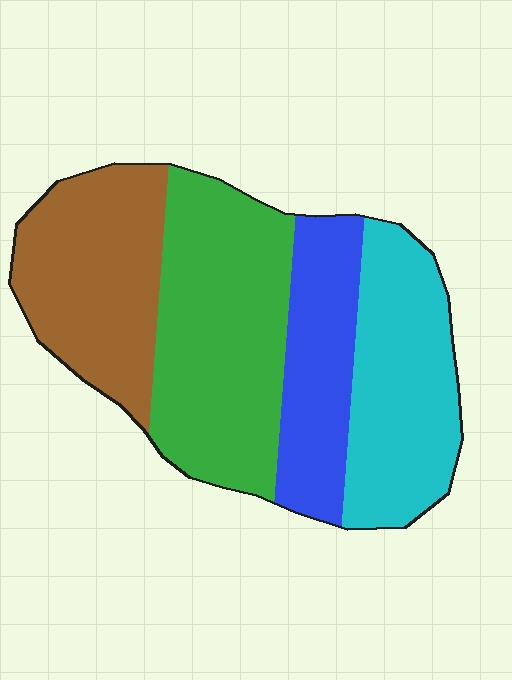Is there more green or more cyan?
Green.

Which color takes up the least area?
Blue, at roughly 20%.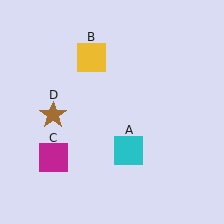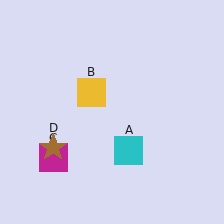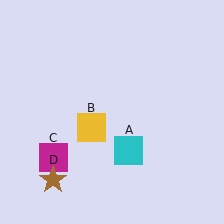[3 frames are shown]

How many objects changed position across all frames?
2 objects changed position: yellow square (object B), brown star (object D).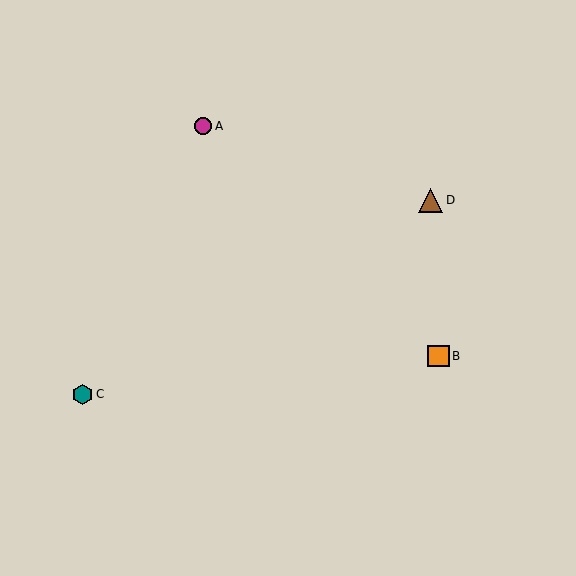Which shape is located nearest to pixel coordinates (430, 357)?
The orange square (labeled B) at (439, 356) is nearest to that location.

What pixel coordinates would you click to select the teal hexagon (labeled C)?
Click at (83, 394) to select the teal hexagon C.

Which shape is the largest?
The brown triangle (labeled D) is the largest.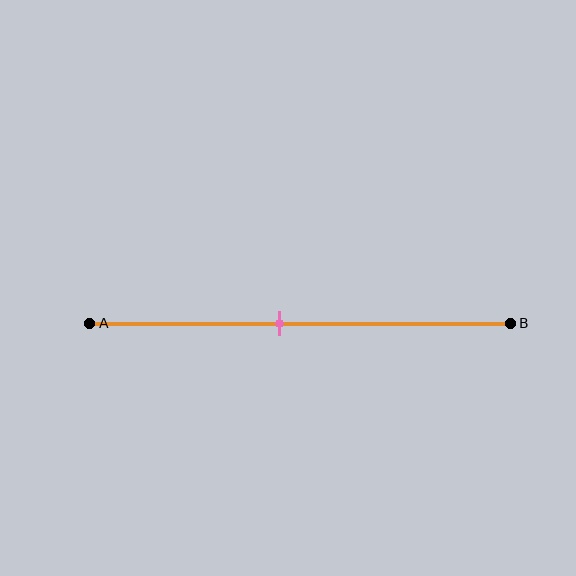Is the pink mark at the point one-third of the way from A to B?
No, the mark is at about 45% from A, not at the 33% one-third point.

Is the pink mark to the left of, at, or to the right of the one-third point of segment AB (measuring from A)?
The pink mark is to the right of the one-third point of segment AB.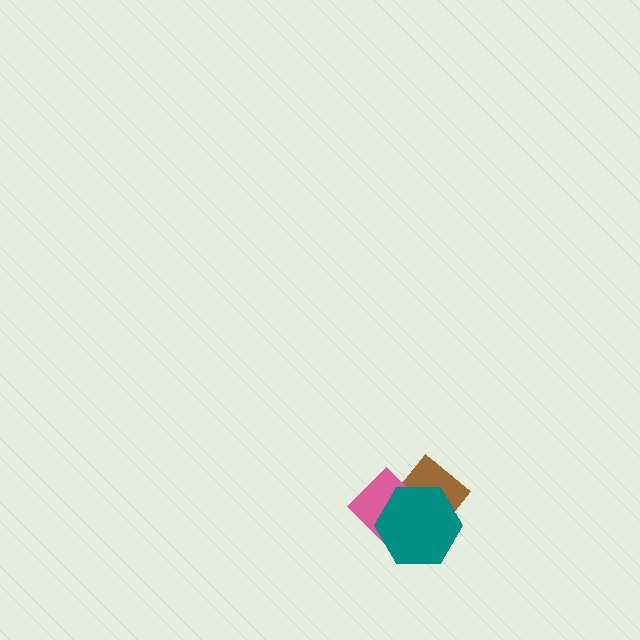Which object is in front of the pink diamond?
The teal hexagon is in front of the pink diamond.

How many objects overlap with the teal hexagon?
2 objects overlap with the teal hexagon.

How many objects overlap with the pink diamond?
2 objects overlap with the pink diamond.